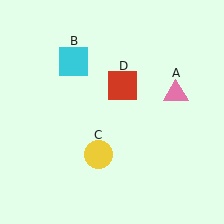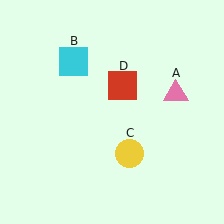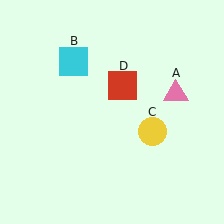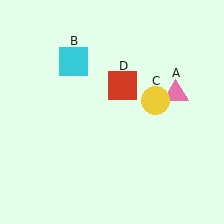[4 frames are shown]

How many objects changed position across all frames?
1 object changed position: yellow circle (object C).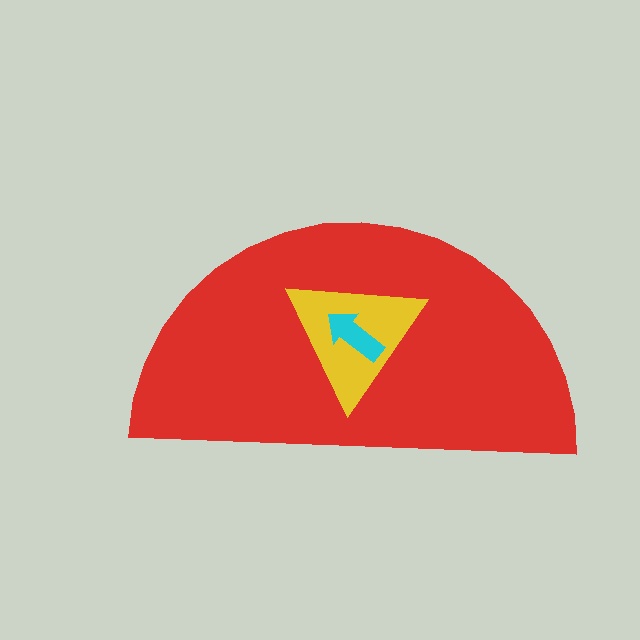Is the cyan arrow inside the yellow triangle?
Yes.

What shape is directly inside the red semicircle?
The yellow triangle.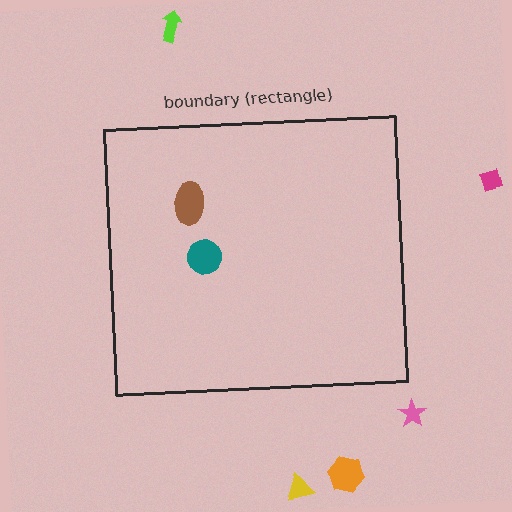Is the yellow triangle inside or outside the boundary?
Outside.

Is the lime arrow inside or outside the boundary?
Outside.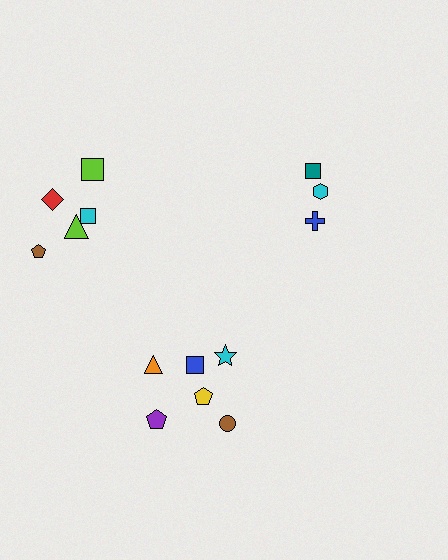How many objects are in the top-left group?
There are 5 objects.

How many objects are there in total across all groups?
There are 14 objects.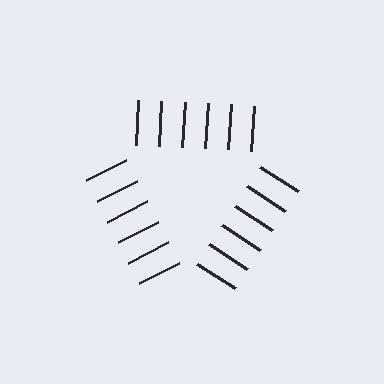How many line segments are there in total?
18 — 6 along each of the 3 edges.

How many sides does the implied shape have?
3 sides — the line-ends trace a triangle.